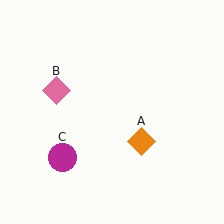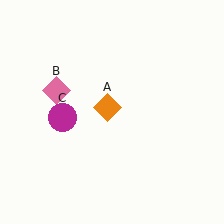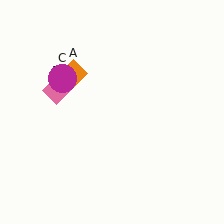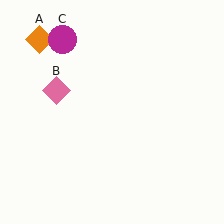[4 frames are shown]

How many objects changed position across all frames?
2 objects changed position: orange diamond (object A), magenta circle (object C).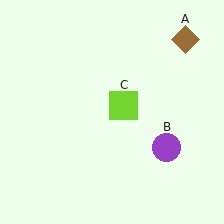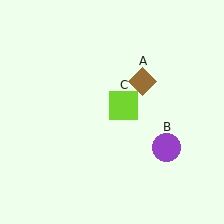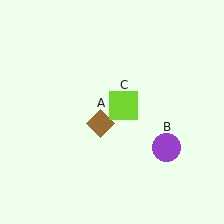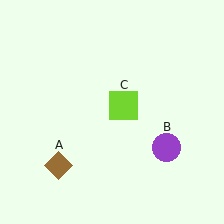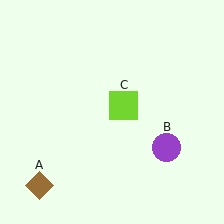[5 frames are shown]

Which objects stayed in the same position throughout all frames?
Purple circle (object B) and lime square (object C) remained stationary.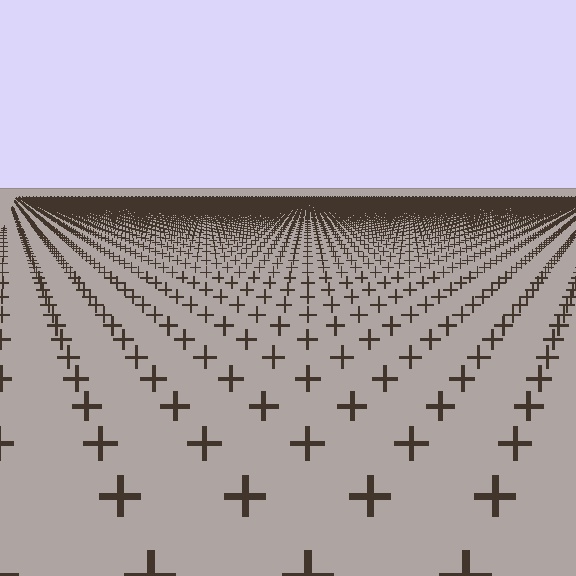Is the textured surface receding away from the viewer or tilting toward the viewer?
The surface is receding away from the viewer. Texture elements get smaller and denser toward the top.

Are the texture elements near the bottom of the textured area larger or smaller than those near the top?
Larger. Near the bottom, elements are closer to the viewer and appear at a bigger on-screen size.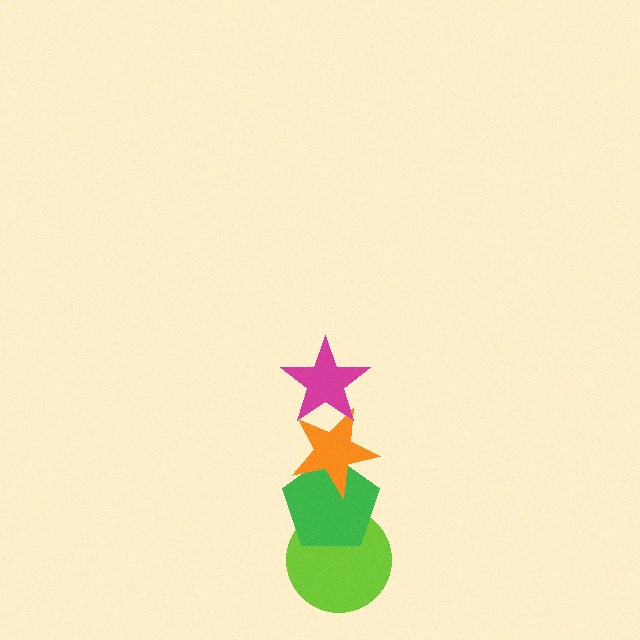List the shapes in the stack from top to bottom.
From top to bottom: the magenta star, the orange star, the green pentagon, the lime circle.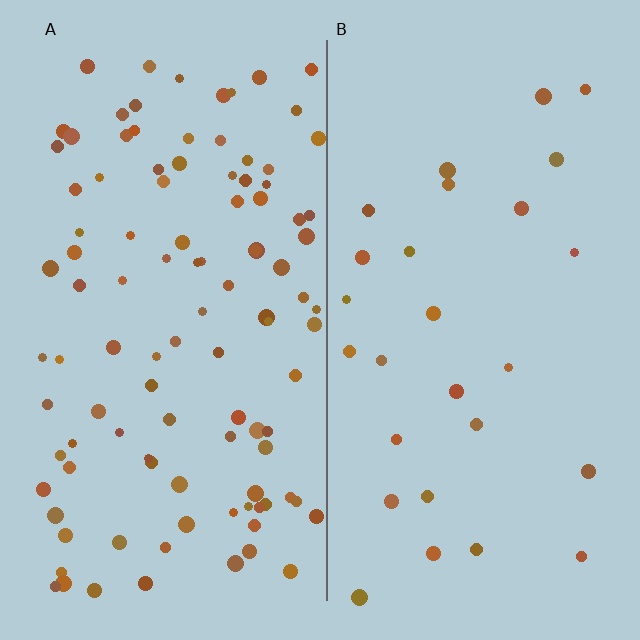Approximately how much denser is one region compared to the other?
Approximately 3.8× — region A over region B.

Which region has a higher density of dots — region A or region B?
A (the left).